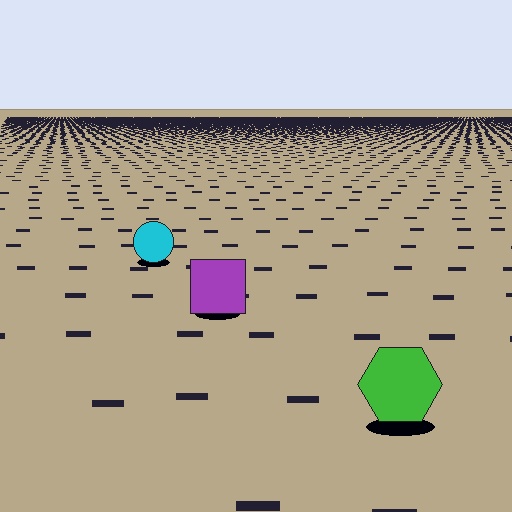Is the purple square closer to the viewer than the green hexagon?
No. The green hexagon is closer — you can tell from the texture gradient: the ground texture is coarser near it.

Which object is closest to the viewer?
The green hexagon is closest. The texture marks near it are larger and more spread out.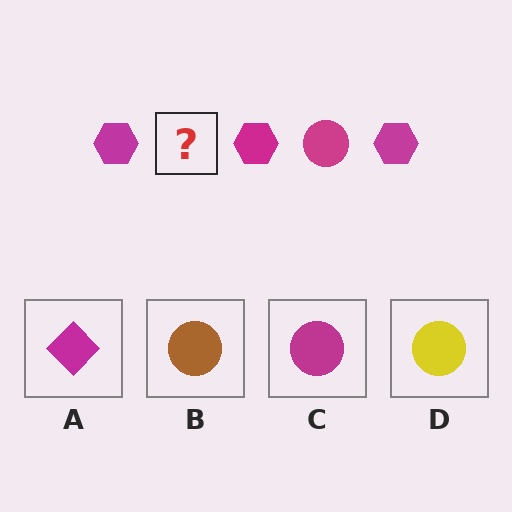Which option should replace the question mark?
Option C.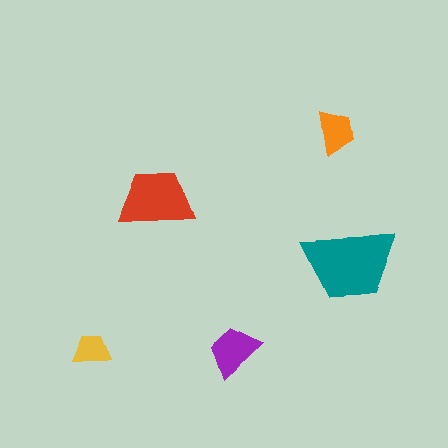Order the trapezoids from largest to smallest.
the teal one, the red one, the purple one, the orange one, the yellow one.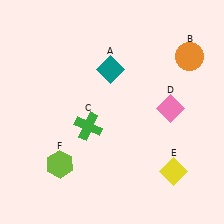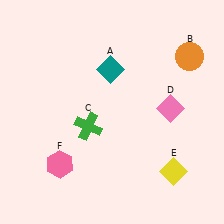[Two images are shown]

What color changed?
The hexagon (F) changed from lime in Image 1 to pink in Image 2.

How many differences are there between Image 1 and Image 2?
There is 1 difference between the two images.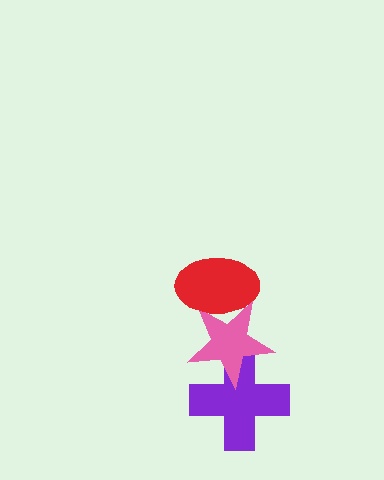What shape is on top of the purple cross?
The pink star is on top of the purple cross.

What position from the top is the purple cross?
The purple cross is 3rd from the top.